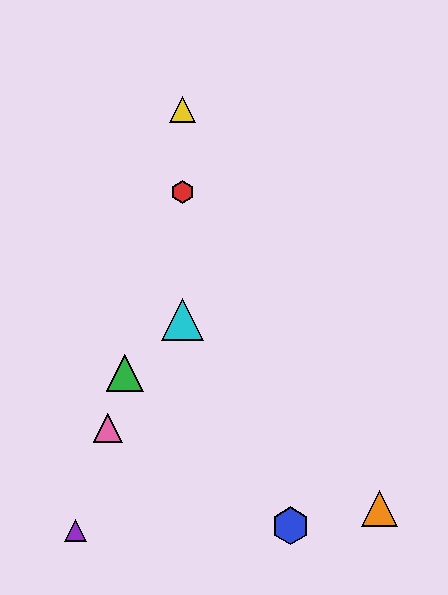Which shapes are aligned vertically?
The red hexagon, the yellow triangle, the cyan triangle are aligned vertically.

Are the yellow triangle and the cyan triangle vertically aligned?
Yes, both are at x≈183.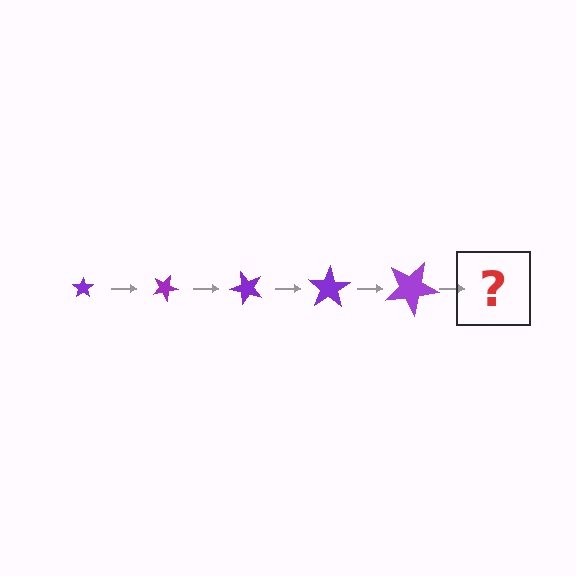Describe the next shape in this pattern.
It should be a star, larger than the previous one and rotated 125 degrees from the start.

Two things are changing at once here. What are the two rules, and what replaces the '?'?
The two rules are that the star grows larger each step and it rotates 25 degrees each step. The '?' should be a star, larger than the previous one and rotated 125 degrees from the start.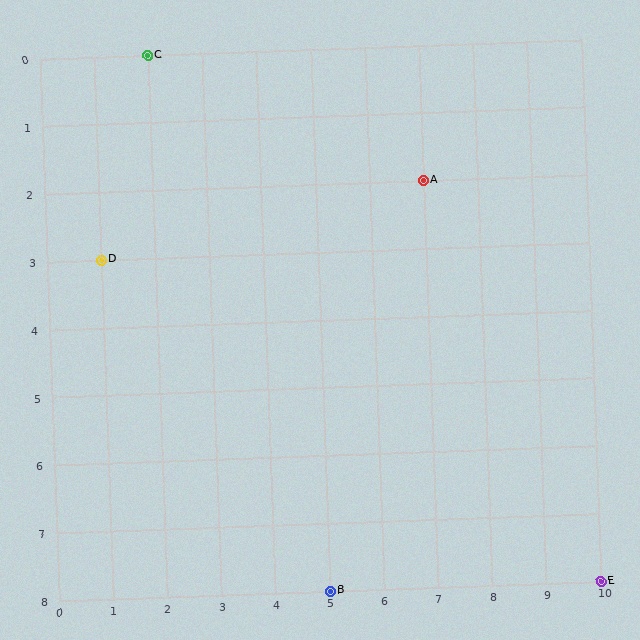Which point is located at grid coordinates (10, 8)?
Point E is at (10, 8).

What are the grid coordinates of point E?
Point E is at grid coordinates (10, 8).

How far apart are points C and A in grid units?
Points C and A are 5 columns and 2 rows apart (about 5.4 grid units diagonally).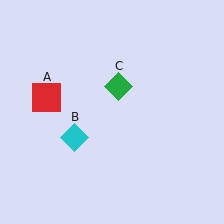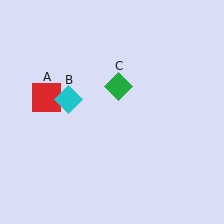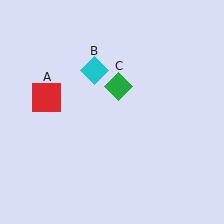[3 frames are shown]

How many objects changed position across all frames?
1 object changed position: cyan diamond (object B).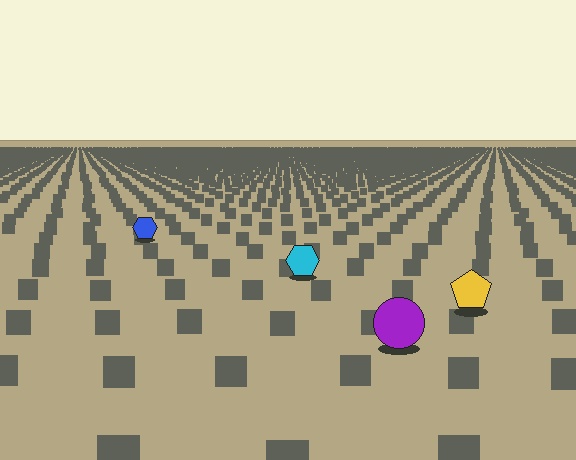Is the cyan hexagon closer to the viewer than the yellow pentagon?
No. The yellow pentagon is closer — you can tell from the texture gradient: the ground texture is coarser near it.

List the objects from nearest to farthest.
From nearest to farthest: the purple circle, the yellow pentagon, the cyan hexagon, the blue hexagon.